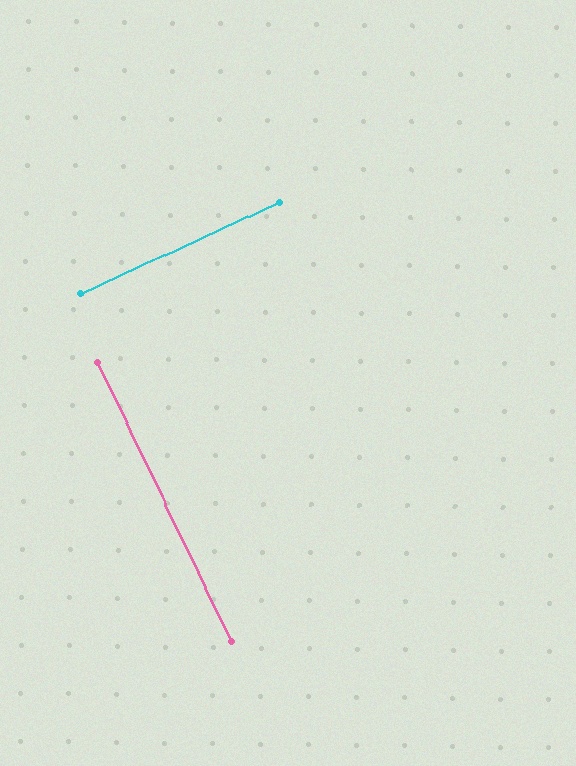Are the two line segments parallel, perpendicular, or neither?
Perpendicular — they meet at approximately 89°.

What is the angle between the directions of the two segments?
Approximately 89 degrees.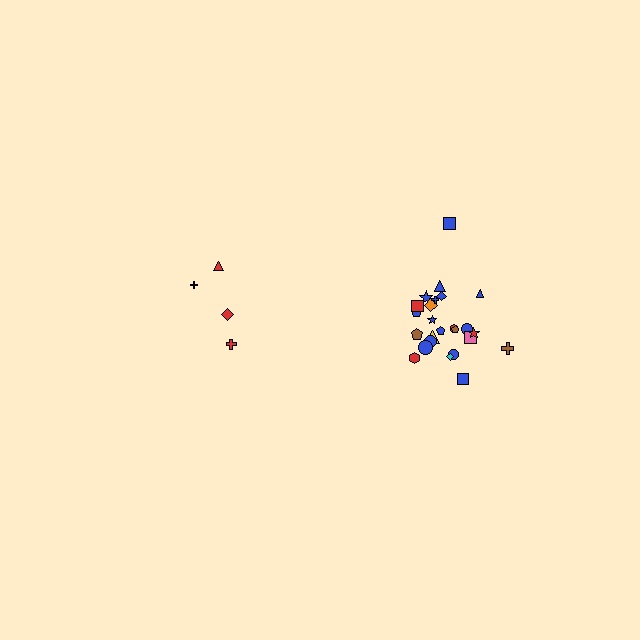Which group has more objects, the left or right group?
The right group.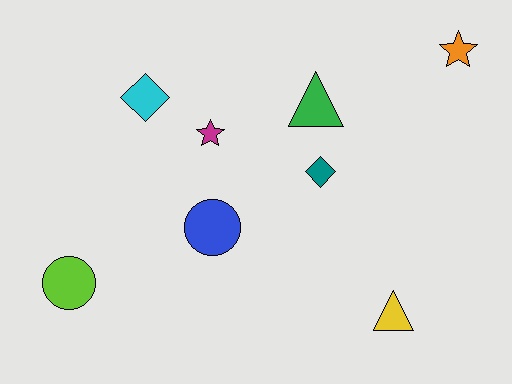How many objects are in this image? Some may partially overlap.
There are 8 objects.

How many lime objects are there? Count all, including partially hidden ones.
There is 1 lime object.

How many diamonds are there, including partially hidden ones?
There are 2 diamonds.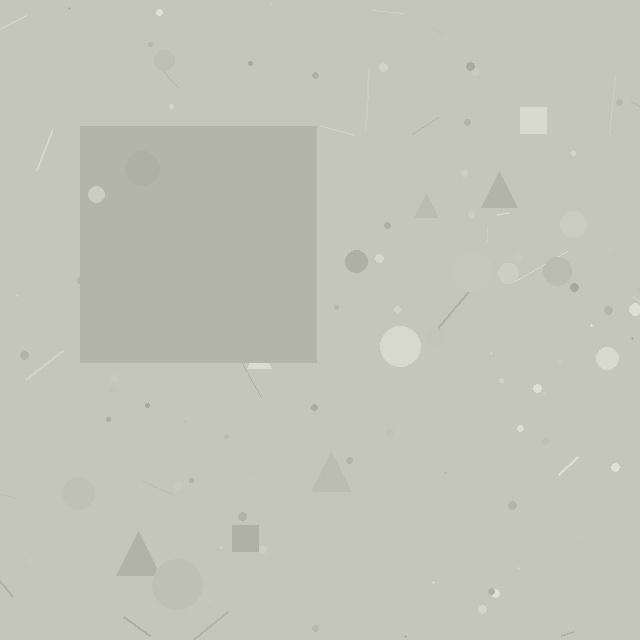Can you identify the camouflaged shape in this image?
The camouflaged shape is a square.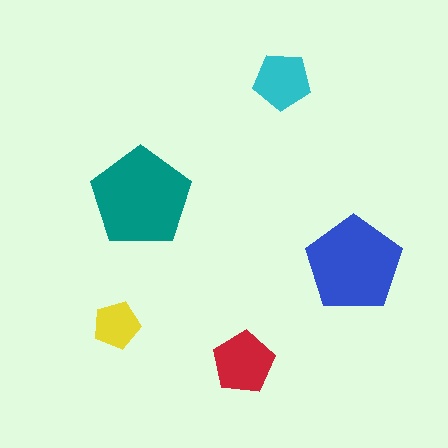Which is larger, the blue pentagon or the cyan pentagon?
The blue one.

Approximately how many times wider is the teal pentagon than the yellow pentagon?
About 2 times wider.